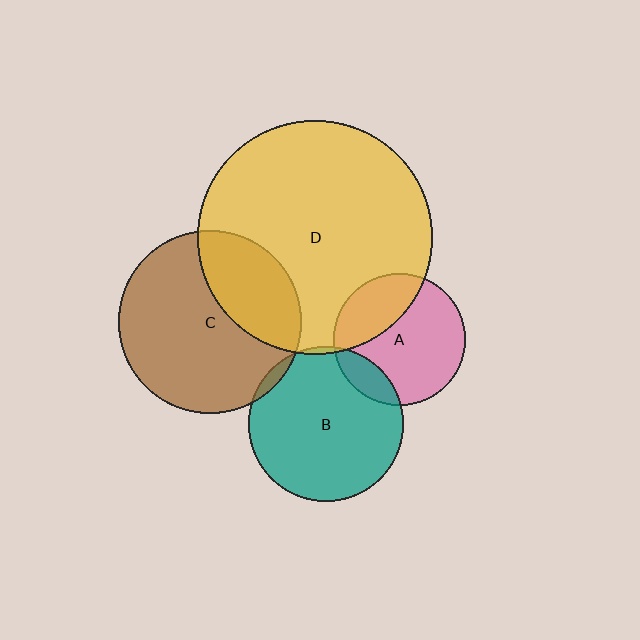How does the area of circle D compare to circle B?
Approximately 2.3 times.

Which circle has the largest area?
Circle D (yellow).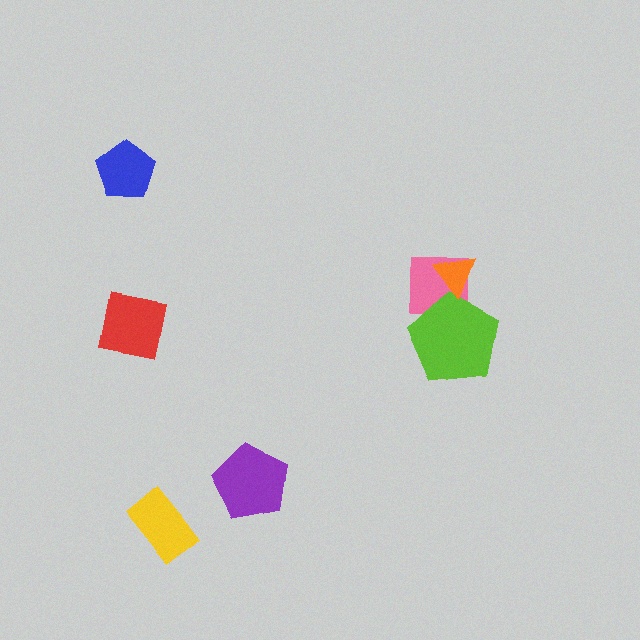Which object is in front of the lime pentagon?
The orange triangle is in front of the lime pentagon.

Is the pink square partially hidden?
Yes, it is partially covered by another shape.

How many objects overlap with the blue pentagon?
0 objects overlap with the blue pentagon.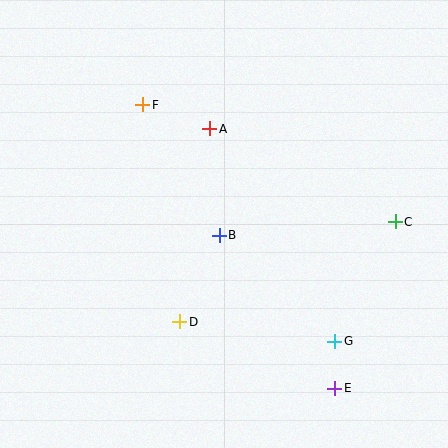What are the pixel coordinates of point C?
Point C is at (395, 222).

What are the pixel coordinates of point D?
Point D is at (180, 322).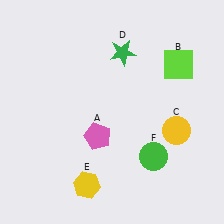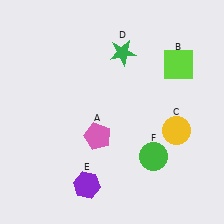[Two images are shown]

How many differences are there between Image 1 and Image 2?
There is 1 difference between the two images.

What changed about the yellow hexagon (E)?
In Image 1, E is yellow. In Image 2, it changed to purple.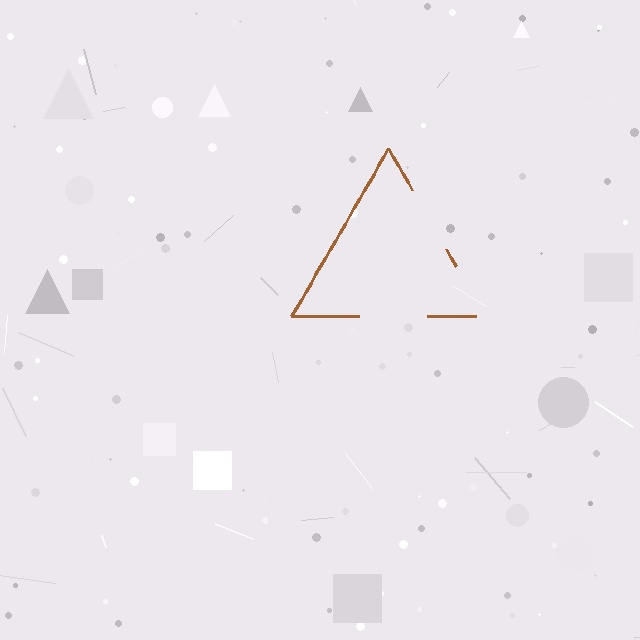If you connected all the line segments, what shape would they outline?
They would outline a triangle.